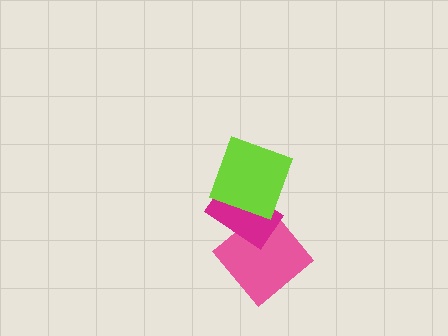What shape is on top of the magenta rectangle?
The lime square is on top of the magenta rectangle.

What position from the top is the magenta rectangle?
The magenta rectangle is 2nd from the top.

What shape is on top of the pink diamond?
The magenta rectangle is on top of the pink diamond.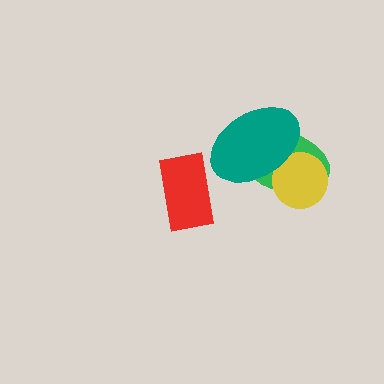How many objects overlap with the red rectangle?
0 objects overlap with the red rectangle.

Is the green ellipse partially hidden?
Yes, it is partially covered by another shape.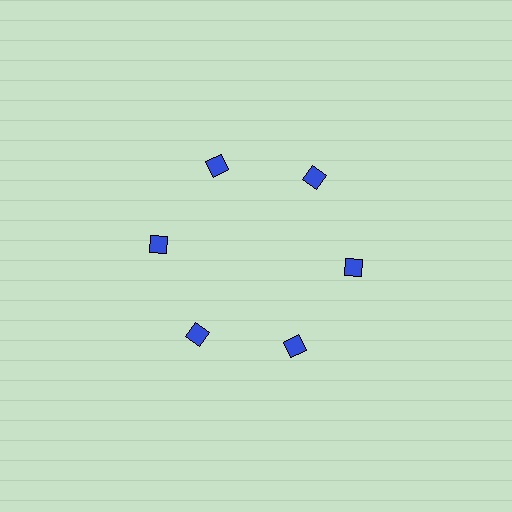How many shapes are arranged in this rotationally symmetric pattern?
There are 6 shapes, arranged in 6 groups of 1.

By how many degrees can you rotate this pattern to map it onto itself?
The pattern maps onto itself every 60 degrees of rotation.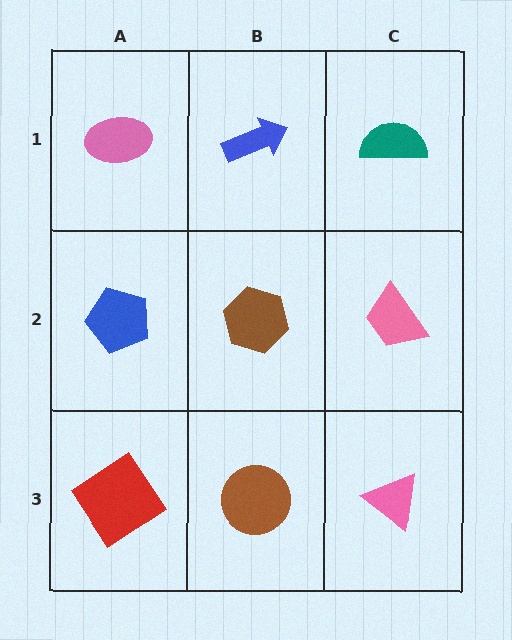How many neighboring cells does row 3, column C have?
2.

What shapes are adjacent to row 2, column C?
A teal semicircle (row 1, column C), a pink triangle (row 3, column C), a brown hexagon (row 2, column B).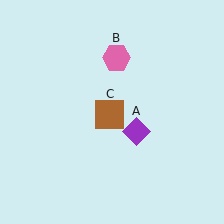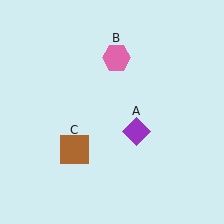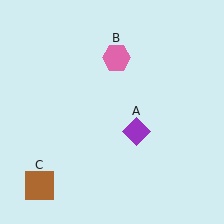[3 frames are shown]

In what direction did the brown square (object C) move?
The brown square (object C) moved down and to the left.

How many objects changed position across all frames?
1 object changed position: brown square (object C).